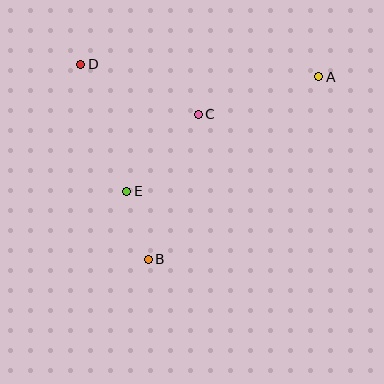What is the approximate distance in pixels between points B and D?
The distance between B and D is approximately 206 pixels.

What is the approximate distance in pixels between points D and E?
The distance between D and E is approximately 135 pixels.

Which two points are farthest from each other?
Points A and B are farthest from each other.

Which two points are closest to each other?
Points B and E are closest to each other.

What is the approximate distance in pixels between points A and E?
The distance between A and E is approximately 224 pixels.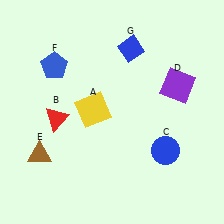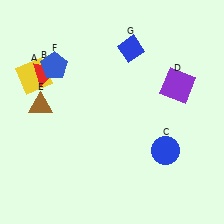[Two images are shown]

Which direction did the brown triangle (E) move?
The brown triangle (E) moved up.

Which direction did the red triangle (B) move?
The red triangle (B) moved up.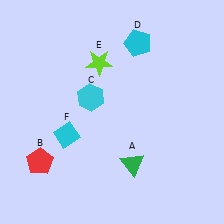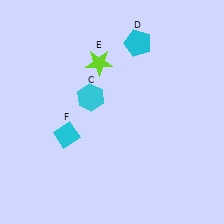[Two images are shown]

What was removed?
The red pentagon (B), the green triangle (A) were removed in Image 2.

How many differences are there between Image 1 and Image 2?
There are 2 differences between the two images.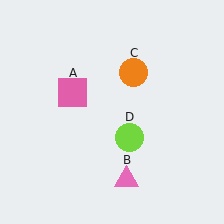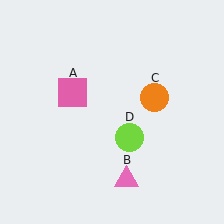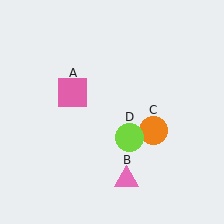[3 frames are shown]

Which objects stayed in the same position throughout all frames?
Pink square (object A) and pink triangle (object B) and lime circle (object D) remained stationary.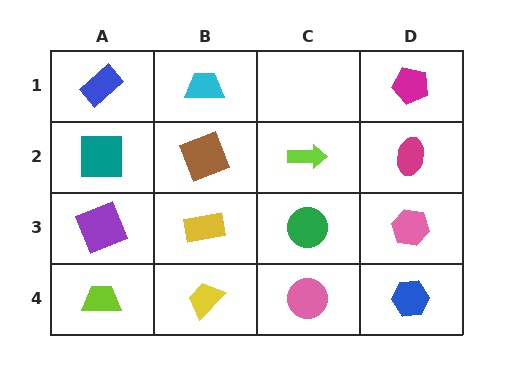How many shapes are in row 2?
4 shapes.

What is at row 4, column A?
A lime trapezoid.